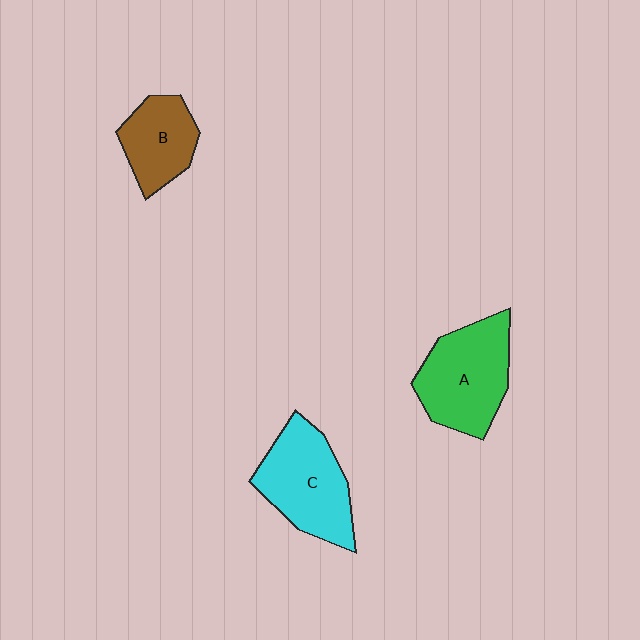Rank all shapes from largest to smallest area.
From largest to smallest: A (green), C (cyan), B (brown).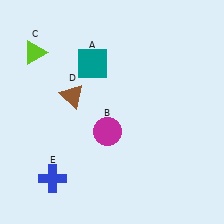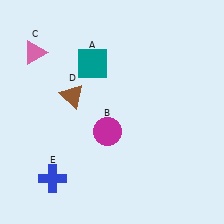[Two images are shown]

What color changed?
The triangle (C) changed from lime in Image 1 to pink in Image 2.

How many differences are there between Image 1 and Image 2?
There is 1 difference between the two images.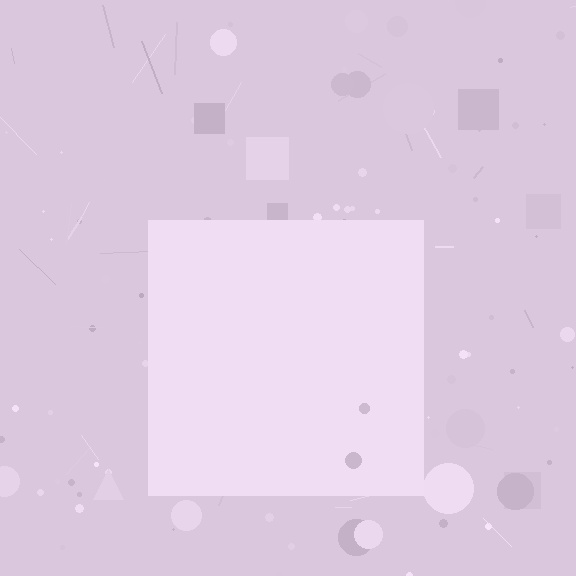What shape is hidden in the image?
A square is hidden in the image.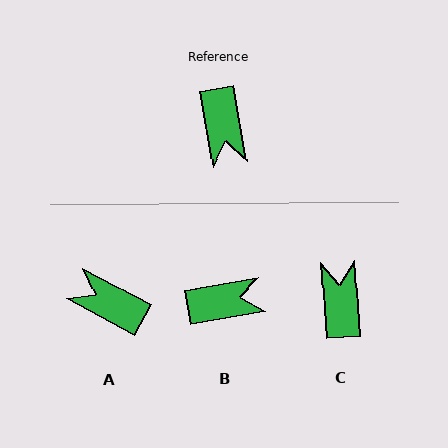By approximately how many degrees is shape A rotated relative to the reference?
Approximately 129 degrees clockwise.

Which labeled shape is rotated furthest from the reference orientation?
C, about 173 degrees away.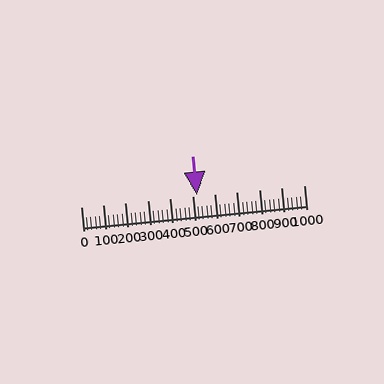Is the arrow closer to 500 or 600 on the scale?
The arrow is closer to 500.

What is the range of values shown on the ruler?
The ruler shows values from 0 to 1000.